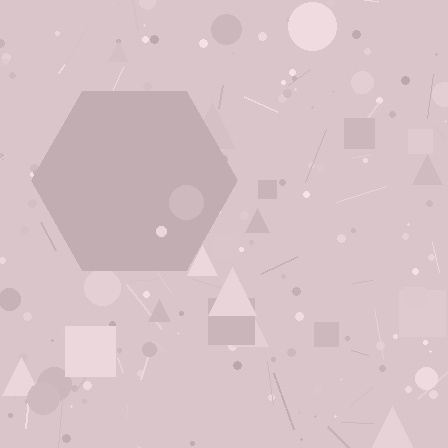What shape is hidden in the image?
A hexagon is hidden in the image.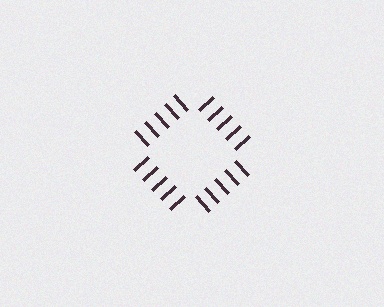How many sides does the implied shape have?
4 sides — the line-ends trace a square.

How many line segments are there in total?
20 — 5 along each of the 4 edges.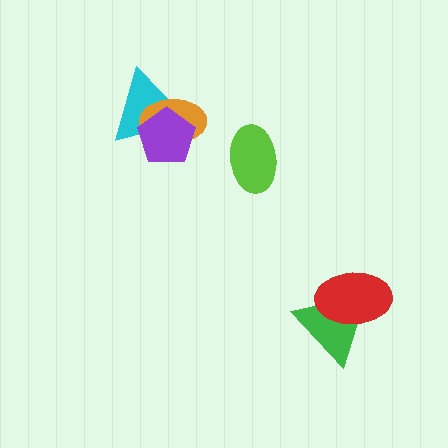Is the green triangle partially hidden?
Yes, it is partially covered by another shape.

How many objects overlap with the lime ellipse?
0 objects overlap with the lime ellipse.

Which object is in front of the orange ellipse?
The purple pentagon is in front of the orange ellipse.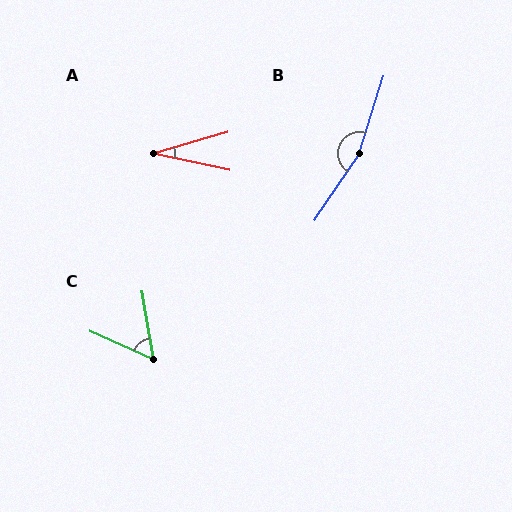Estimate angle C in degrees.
Approximately 56 degrees.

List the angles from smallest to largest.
A (28°), C (56°), B (164°).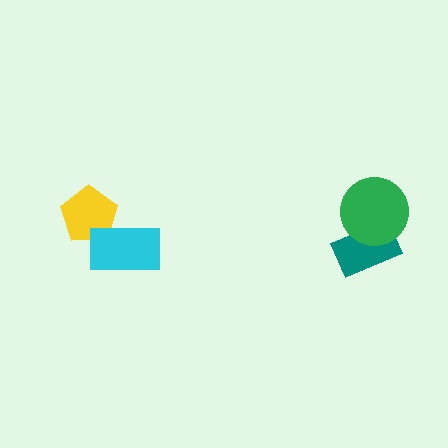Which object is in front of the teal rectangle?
The green circle is in front of the teal rectangle.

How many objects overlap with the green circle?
1 object overlaps with the green circle.